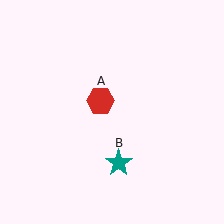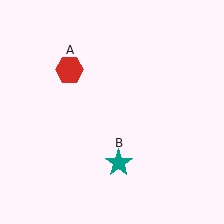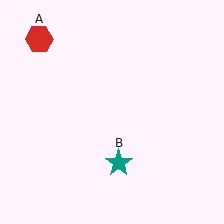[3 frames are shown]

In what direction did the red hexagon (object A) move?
The red hexagon (object A) moved up and to the left.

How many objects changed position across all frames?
1 object changed position: red hexagon (object A).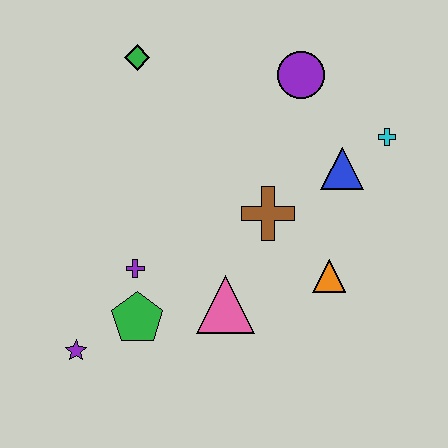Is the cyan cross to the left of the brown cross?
No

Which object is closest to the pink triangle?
The green pentagon is closest to the pink triangle.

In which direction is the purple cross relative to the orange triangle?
The purple cross is to the left of the orange triangle.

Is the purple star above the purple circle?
No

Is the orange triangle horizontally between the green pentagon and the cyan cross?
Yes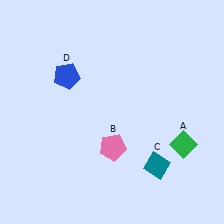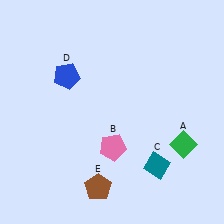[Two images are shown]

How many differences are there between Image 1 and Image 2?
There is 1 difference between the two images.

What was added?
A brown pentagon (E) was added in Image 2.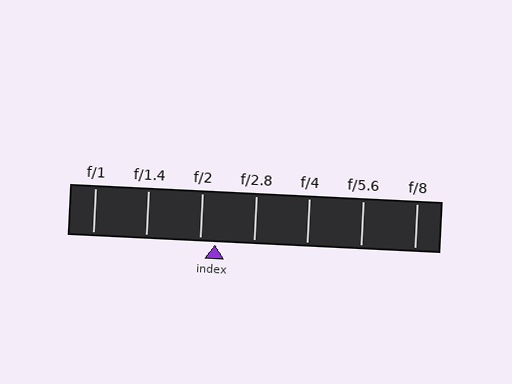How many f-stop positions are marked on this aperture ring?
There are 7 f-stop positions marked.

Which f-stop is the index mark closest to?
The index mark is closest to f/2.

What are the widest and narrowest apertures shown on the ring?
The widest aperture shown is f/1 and the narrowest is f/8.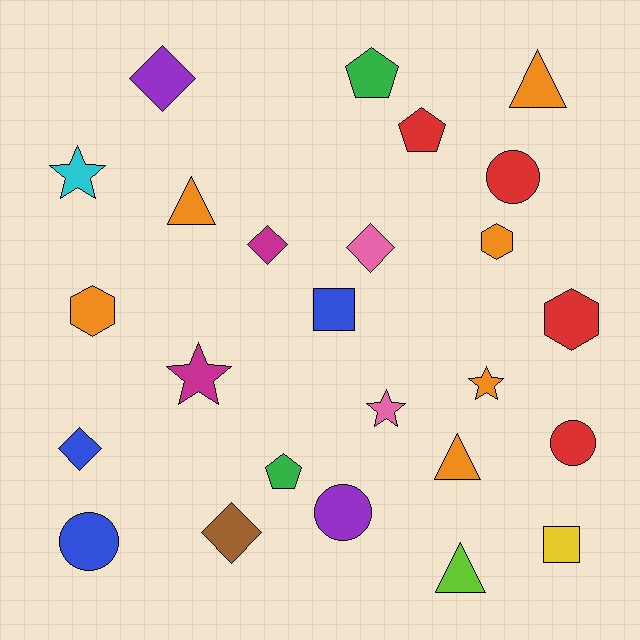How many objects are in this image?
There are 25 objects.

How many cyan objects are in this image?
There is 1 cyan object.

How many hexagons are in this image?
There are 3 hexagons.